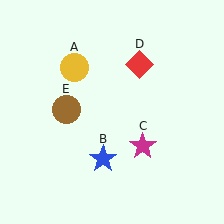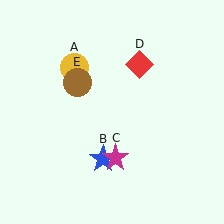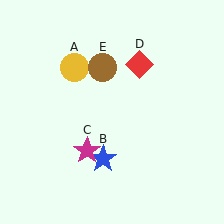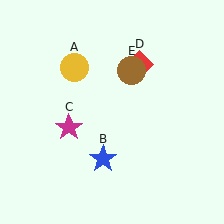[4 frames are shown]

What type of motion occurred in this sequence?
The magenta star (object C), brown circle (object E) rotated clockwise around the center of the scene.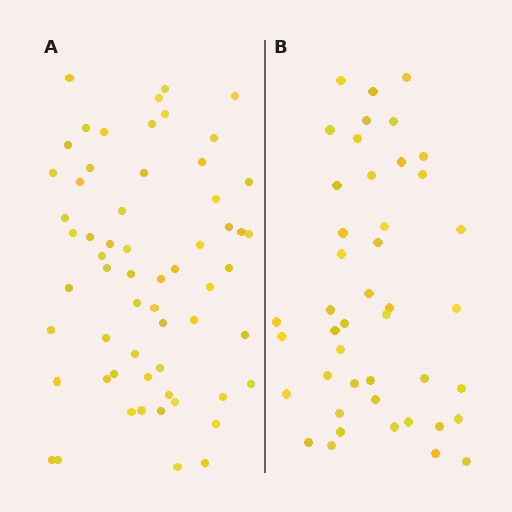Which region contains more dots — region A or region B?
Region A (the left region) has more dots.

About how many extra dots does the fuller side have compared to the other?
Region A has approximately 15 more dots than region B.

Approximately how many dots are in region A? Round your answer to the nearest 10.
About 60 dots.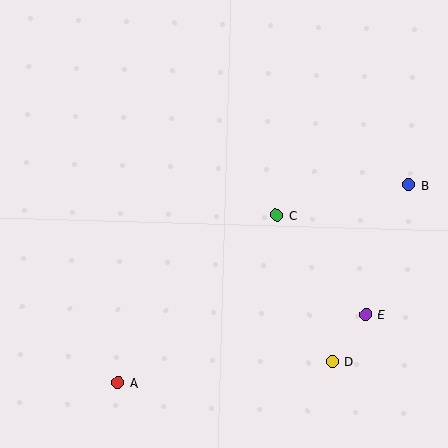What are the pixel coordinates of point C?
Point C is at (277, 215).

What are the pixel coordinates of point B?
Point B is at (409, 185).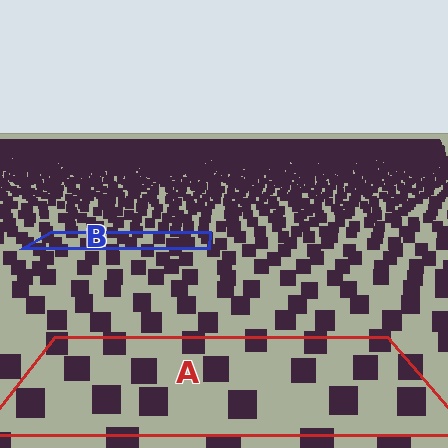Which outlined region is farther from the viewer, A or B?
Region B is farther from the viewer — the texture elements inside it appear smaller and more densely packed.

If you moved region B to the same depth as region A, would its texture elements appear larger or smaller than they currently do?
They would appear larger. At a closer depth, the same texture elements are projected at a bigger on-screen size.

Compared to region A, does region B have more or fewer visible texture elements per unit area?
Region B has more texture elements per unit area — they are packed more densely because it is farther away.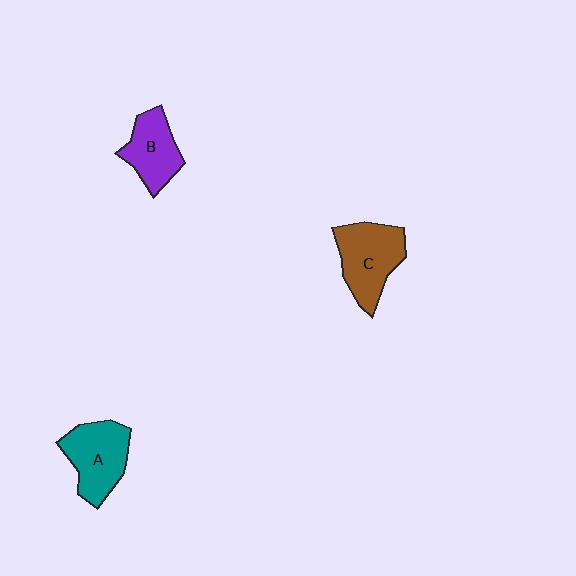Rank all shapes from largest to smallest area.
From largest to smallest: C (brown), A (teal), B (purple).